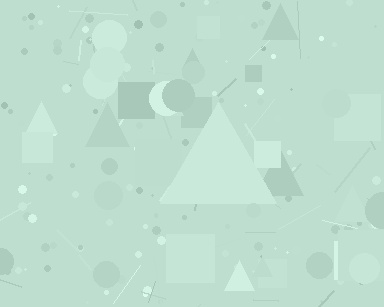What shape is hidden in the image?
A triangle is hidden in the image.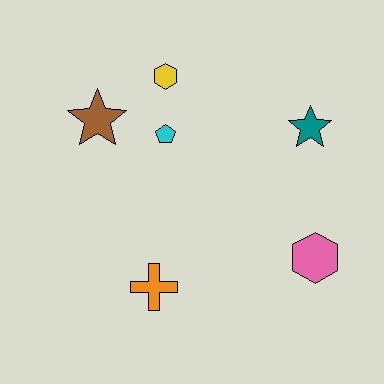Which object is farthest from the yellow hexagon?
The pink hexagon is farthest from the yellow hexagon.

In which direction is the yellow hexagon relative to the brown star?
The yellow hexagon is to the right of the brown star.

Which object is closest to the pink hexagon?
The teal star is closest to the pink hexagon.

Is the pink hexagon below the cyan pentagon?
Yes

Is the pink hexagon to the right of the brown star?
Yes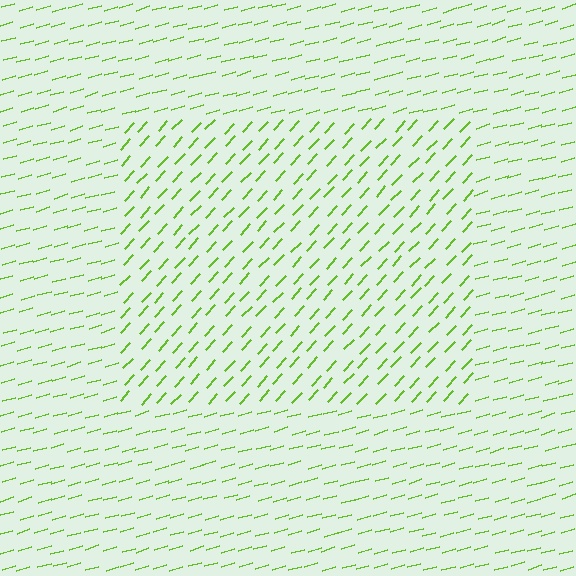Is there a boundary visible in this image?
Yes, there is a texture boundary formed by a change in line orientation.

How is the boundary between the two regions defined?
The boundary is defined purely by a change in line orientation (approximately 31 degrees difference). All lines are the same color and thickness.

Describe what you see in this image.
The image is filled with small lime line segments. A rectangle region in the image has lines oriented differently from the surrounding lines, creating a visible texture boundary.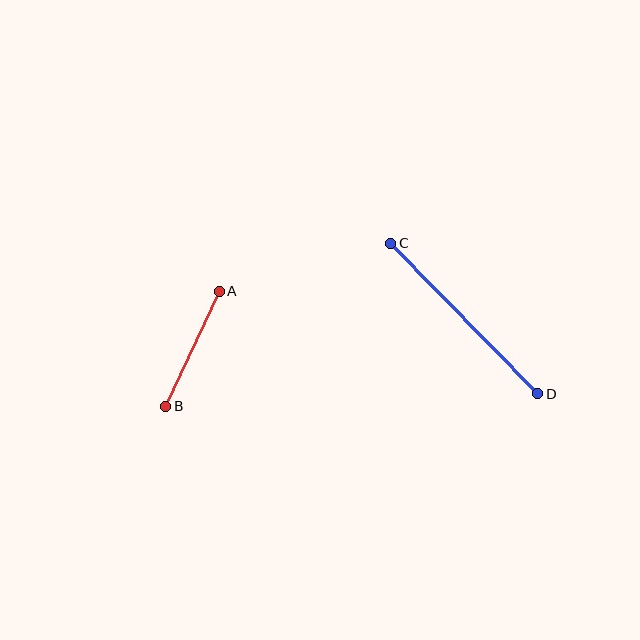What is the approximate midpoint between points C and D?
The midpoint is at approximately (464, 319) pixels.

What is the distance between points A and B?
The distance is approximately 127 pixels.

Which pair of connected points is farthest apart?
Points C and D are farthest apart.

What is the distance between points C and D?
The distance is approximately 210 pixels.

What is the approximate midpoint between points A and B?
The midpoint is at approximately (193, 349) pixels.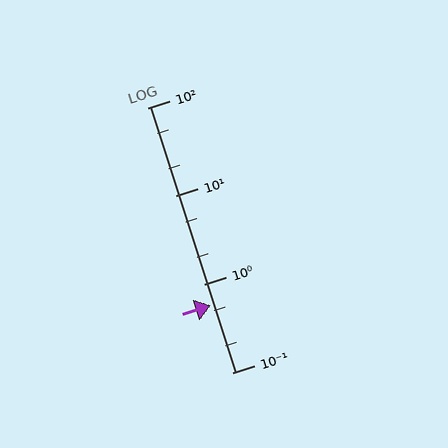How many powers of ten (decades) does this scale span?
The scale spans 3 decades, from 0.1 to 100.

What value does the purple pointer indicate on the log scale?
The pointer indicates approximately 0.57.